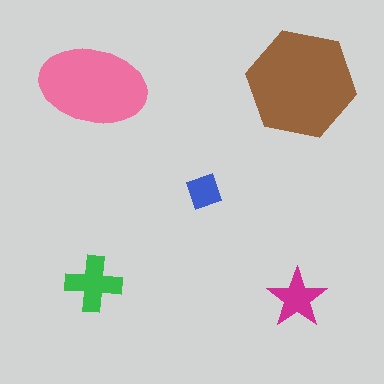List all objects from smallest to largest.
The blue diamond, the magenta star, the green cross, the pink ellipse, the brown hexagon.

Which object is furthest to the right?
The brown hexagon is rightmost.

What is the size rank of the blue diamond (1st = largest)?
5th.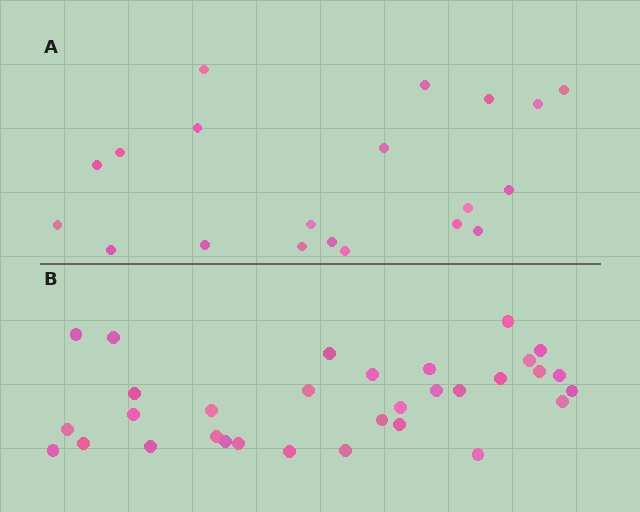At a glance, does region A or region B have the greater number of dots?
Region B (the bottom region) has more dots.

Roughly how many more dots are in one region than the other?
Region B has roughly 12 or so more dots than region A.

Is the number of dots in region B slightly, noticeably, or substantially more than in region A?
Region B has substantially more. The ratio is roughly 1.6 to 1.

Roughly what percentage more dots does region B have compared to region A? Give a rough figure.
About 60% more.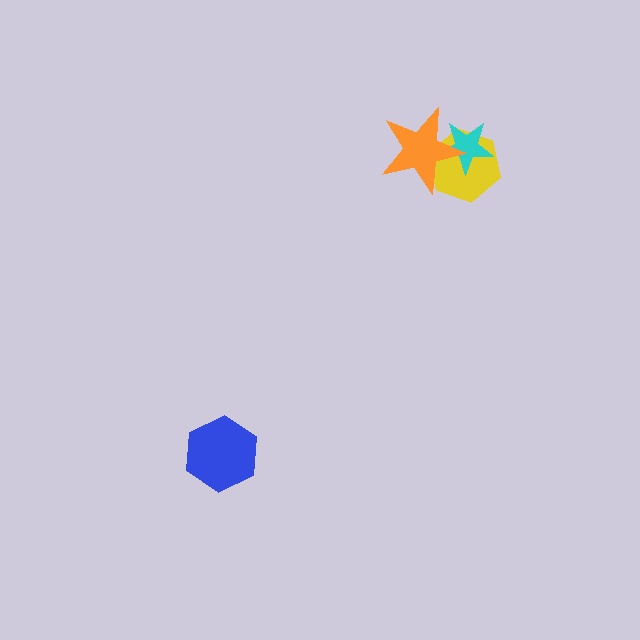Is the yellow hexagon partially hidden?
Yes, it is partially covered by another shape.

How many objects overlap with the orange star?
2 objects overlap with the orange star.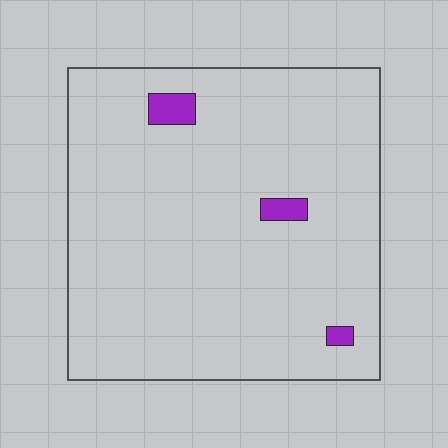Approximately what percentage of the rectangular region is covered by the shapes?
Approximately 5%.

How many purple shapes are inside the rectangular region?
3.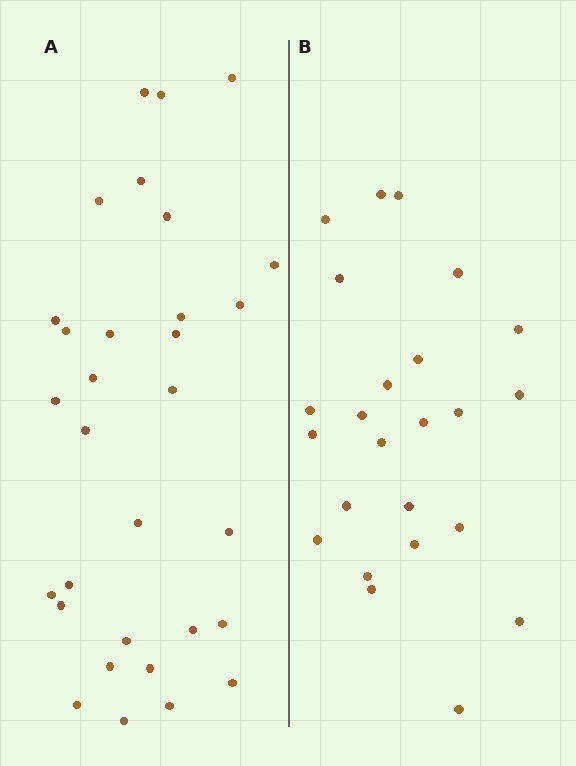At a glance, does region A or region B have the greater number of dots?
Region A (the left region) has more dots.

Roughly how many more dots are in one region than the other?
Region A has roughly 8 or so more dots than region B.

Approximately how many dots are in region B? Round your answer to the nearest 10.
About 20 dots. (The exact count is 24, which rounds to 20.)